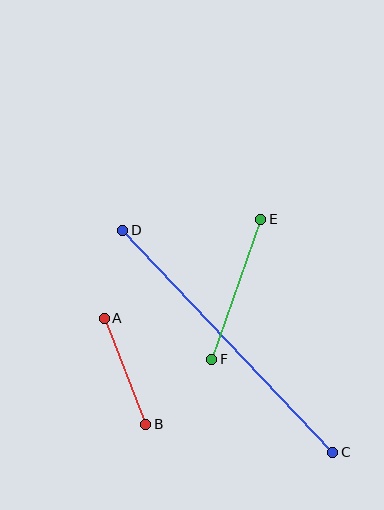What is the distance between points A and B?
The distance is approximately 114 pixels.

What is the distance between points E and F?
The distance is approximately 148 pixels.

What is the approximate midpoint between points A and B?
The midpoint is at approximately (125, 371) pixels.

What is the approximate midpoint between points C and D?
The midpoint is at approximately (228, 341) pixels.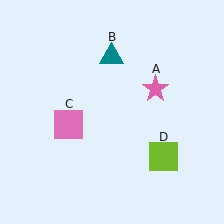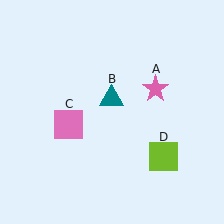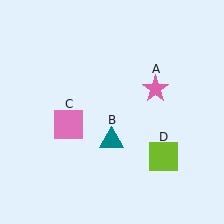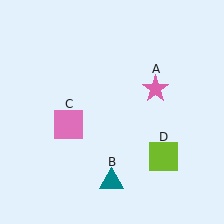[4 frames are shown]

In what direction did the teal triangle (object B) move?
The teal triangle (object B) moved down.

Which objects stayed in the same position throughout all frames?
Pink star (object A) and pink square (object C) and lime square (object D) remained stationary.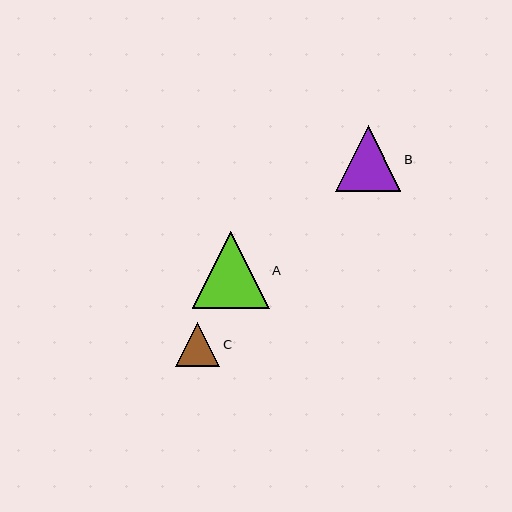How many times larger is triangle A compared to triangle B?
Triangle A is approximately 1.2 times the size of triangle B.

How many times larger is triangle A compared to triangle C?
Triangle A is approximately 1.7 times the size of triangle C.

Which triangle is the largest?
Triangle A is the largest with a size of approximately 77 pixels.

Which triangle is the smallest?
Triangle C is the smallest with a size of approximately 44 pixels.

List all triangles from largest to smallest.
From largest to smallest: A, B, C.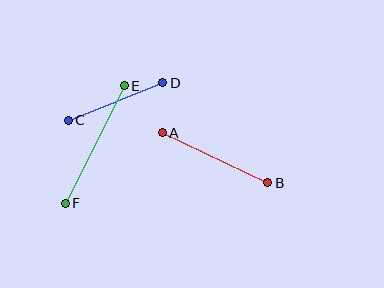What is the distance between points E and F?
The distance is approximately 131 pixels.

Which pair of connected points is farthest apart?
Points E and F are farthest apart.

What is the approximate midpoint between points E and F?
The midpoint is at approximately (95, 144) pixels.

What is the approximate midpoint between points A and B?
The midpoint is at approximately (215, 158) pixels.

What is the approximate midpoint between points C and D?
The midpoint is at approximately (115, 102) pixels.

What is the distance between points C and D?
The distance is approximately 102 pixels.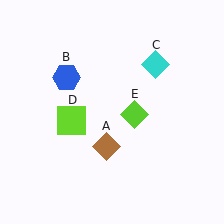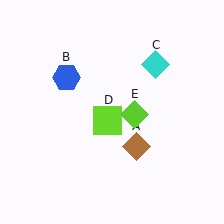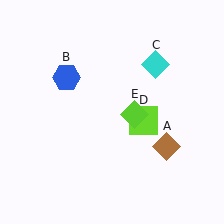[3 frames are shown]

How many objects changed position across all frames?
2 objects changed position: brown diamond (object A), lime square (object D).